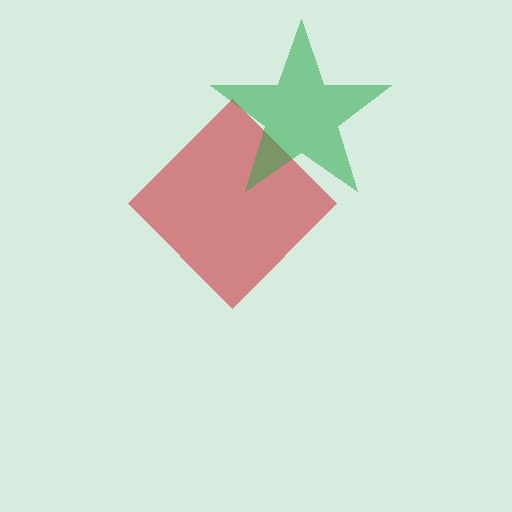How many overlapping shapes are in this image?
There are 2 overlapping shapes in the image.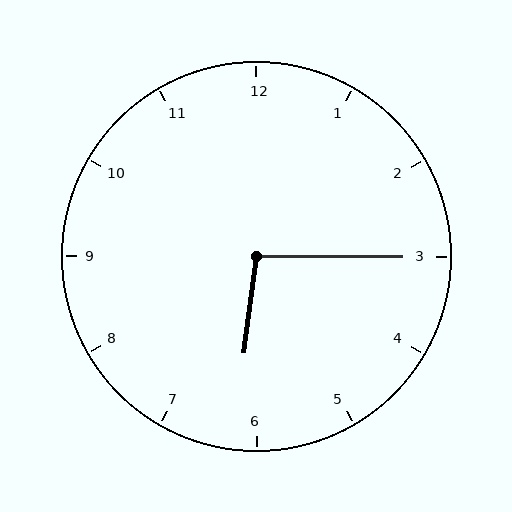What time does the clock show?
6:15.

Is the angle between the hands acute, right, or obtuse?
It is obtuse.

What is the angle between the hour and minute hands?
Approximately 98 degrees.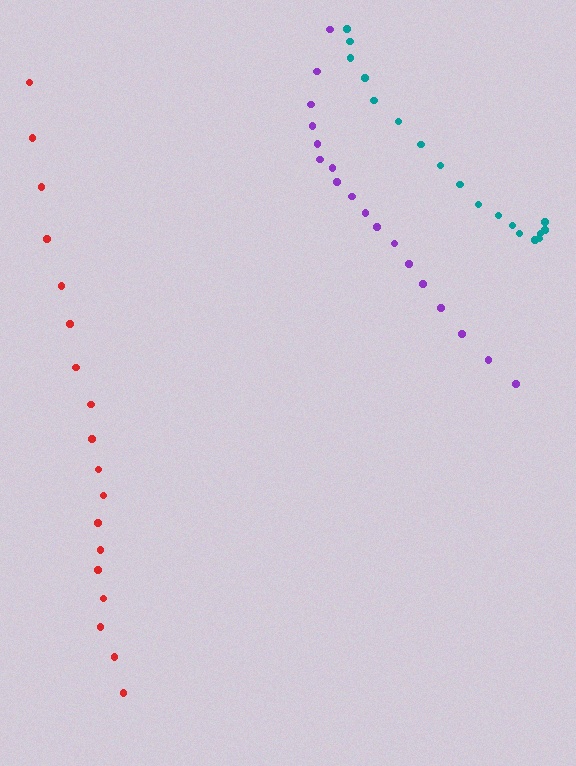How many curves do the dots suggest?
There are 3 distinct paths.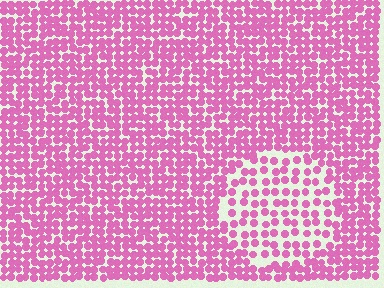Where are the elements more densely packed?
The elements are more densely packed outside the circle boundary.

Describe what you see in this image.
The image contains small pink elements arranged at two different densities. A circle-shaped region is visible where the elements are less densely packed than the surrounding area.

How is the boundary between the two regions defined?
The boundary is defined by a change in element density (approximately 1.9x ratio). All elements are the same color, size, and shape.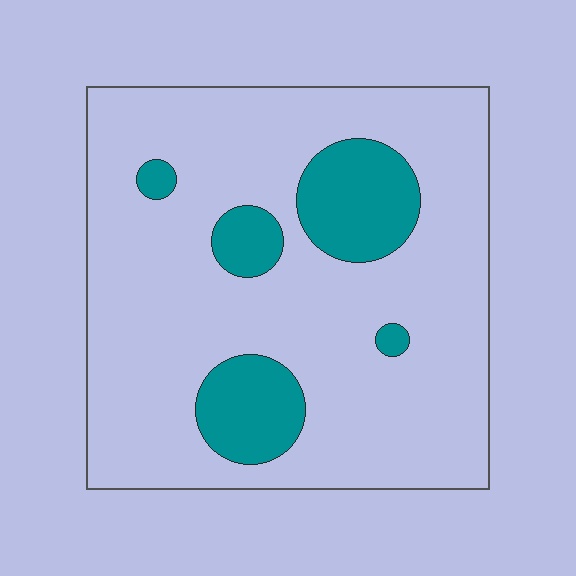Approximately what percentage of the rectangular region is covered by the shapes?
Approximately 15%.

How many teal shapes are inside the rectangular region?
5.